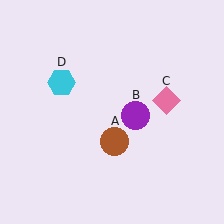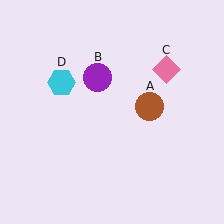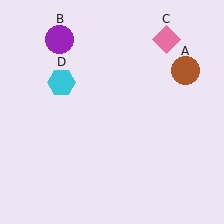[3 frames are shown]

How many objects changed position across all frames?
3 objects changed position: brown circle (object A), purple circle (object B), pink diamond (object C).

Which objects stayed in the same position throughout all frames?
Cyan hexagon (object D) remained stationary.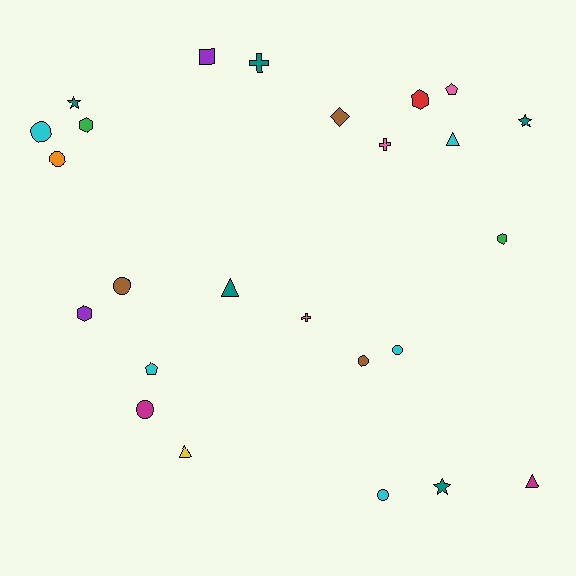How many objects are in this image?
There are 25 objects.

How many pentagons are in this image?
There are 2 pentagons.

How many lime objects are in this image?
There are no lime objects.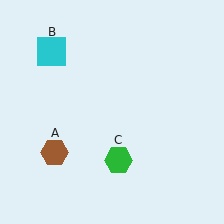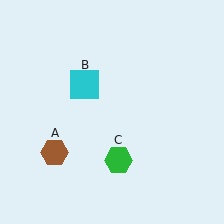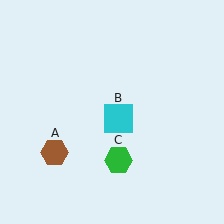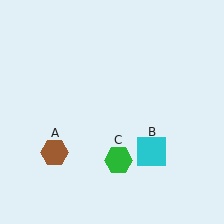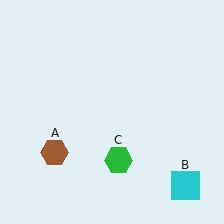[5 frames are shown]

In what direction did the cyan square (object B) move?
The cyan square (object B) moved down and to the right.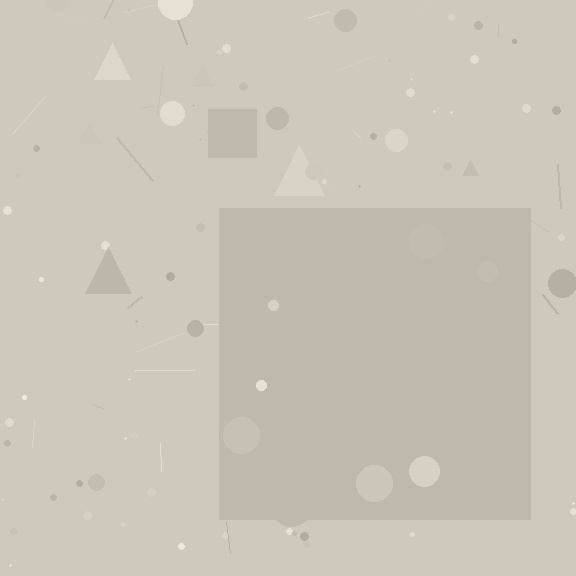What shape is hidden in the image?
A square is hidden in the image.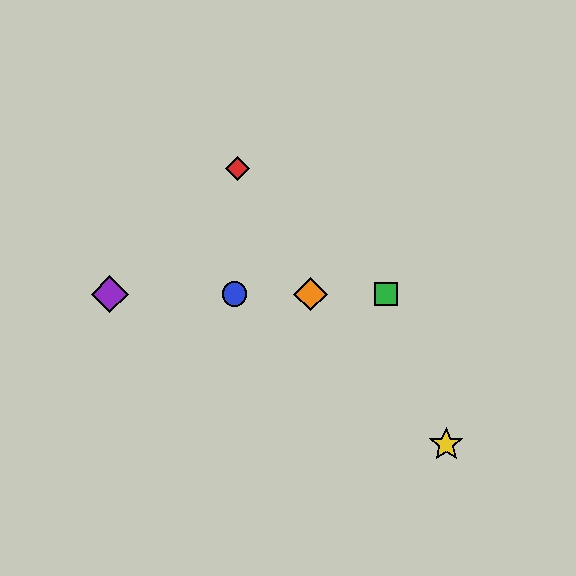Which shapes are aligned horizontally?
The blue circle, the green square, the purple diamond, the orange diamond are aligned horizontally.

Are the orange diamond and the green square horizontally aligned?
Yes, both are at y≈294.